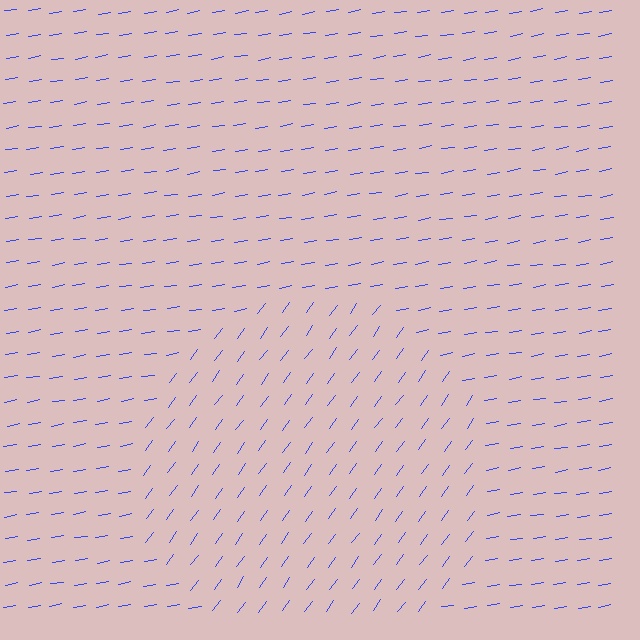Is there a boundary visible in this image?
Yes, there is a texture boundary formed by a change in line orientation.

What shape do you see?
I see a circle.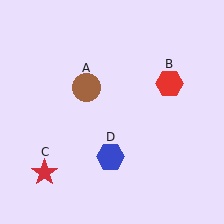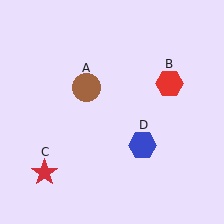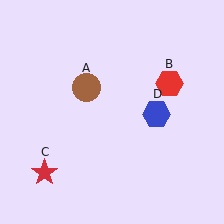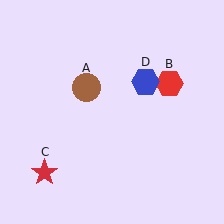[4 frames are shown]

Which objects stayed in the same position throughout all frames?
Brown circle (object A) and red hexagon (object B) and red star (object C) remained stationary.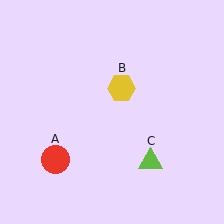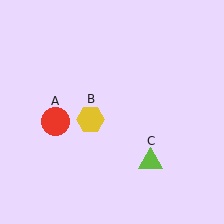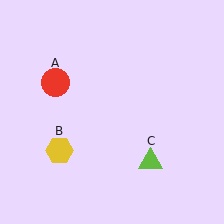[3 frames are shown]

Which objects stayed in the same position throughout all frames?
Lime triangle (object C) remained stationary.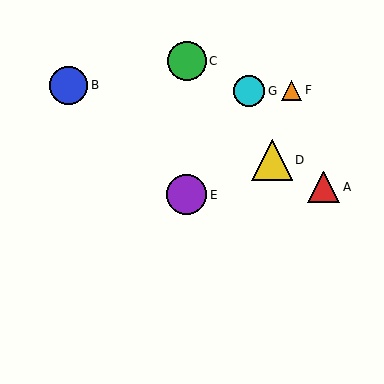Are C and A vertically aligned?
No, C is at x≈187 and A is at x≈324.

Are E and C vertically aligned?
Yes, both are at x≈187.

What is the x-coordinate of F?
Object F is at x≈292.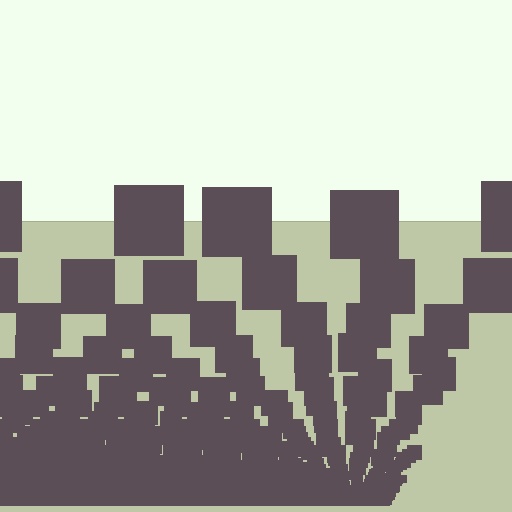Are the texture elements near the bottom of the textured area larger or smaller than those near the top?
Smaller. The gradient is inverted — elements near the bottom are smaller and denser.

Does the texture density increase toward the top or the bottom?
Density increases toward the bottom.